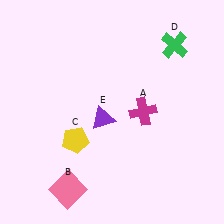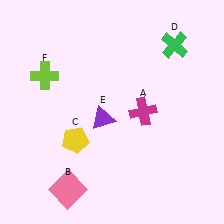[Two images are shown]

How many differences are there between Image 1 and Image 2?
There is 1 difference between the two images.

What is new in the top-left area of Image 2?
A lime cross (F) was added in the top-left area of Image 2.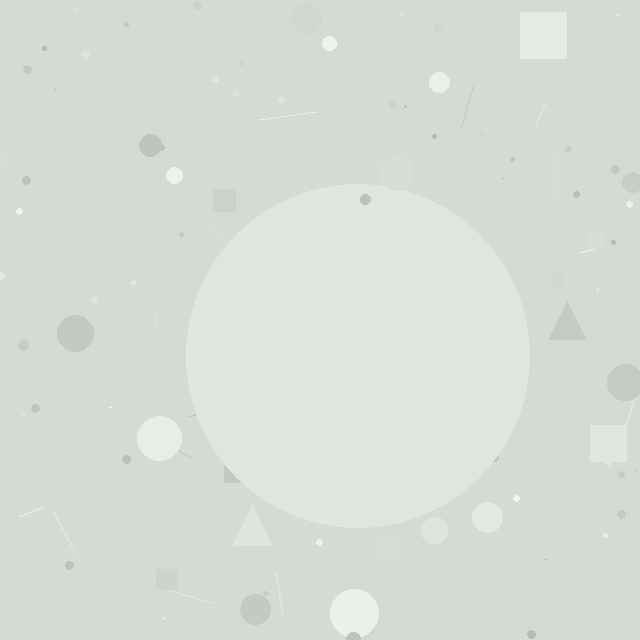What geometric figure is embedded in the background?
A circle is embedded in the background.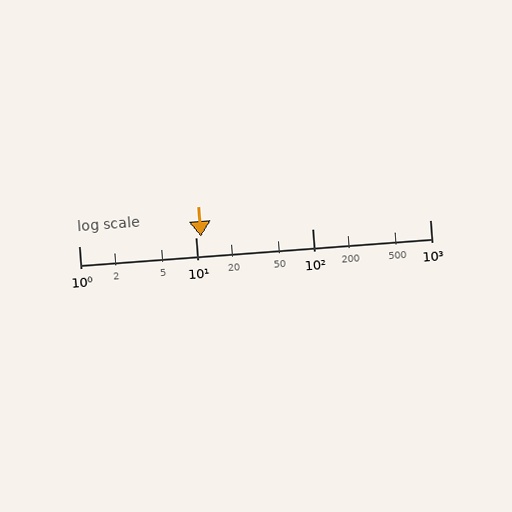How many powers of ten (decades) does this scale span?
The scale spans 3 decades, from 1 to 1000.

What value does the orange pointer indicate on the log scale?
The pointer indicates approximately 11.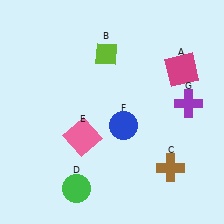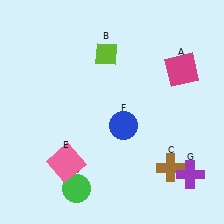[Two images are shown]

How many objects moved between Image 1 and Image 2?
2 objects moved between the two images.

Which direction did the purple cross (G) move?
The purple cross (G) moved down.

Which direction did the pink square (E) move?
The pink square (E) moved down.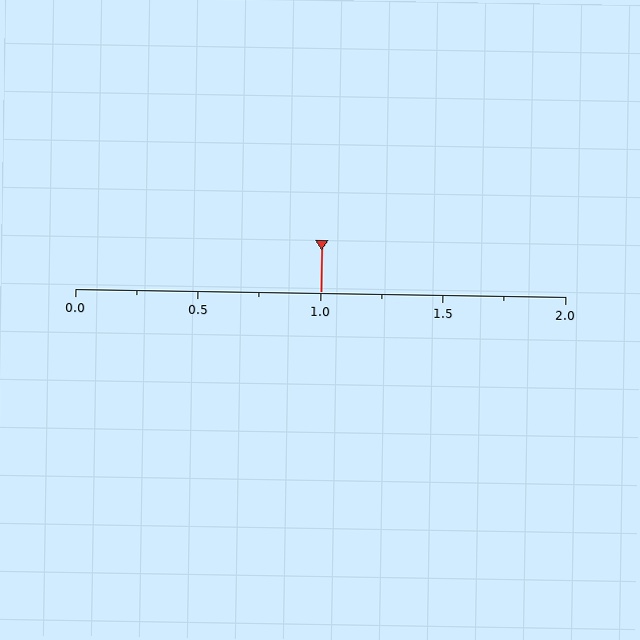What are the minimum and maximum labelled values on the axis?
The axis runs from 0.0 to 2.0.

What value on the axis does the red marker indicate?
The marker indicates approximately 1.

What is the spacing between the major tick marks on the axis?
The major ticks are spaced 0.5 apart.